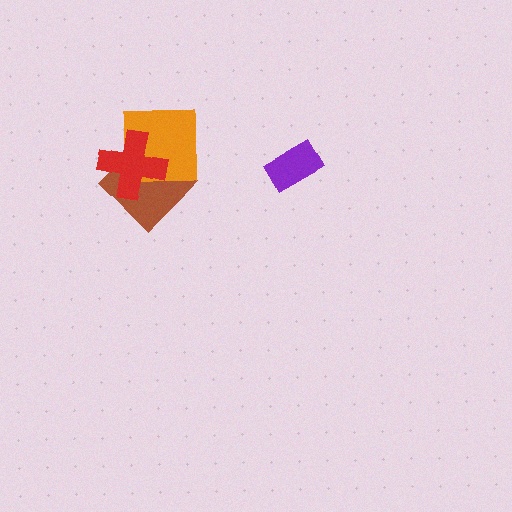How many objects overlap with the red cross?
2 objects overlap with the red cross.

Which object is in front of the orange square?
The red cross is in front of the orange square.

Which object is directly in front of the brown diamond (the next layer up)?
The orange square is directly in front of the brown diamond.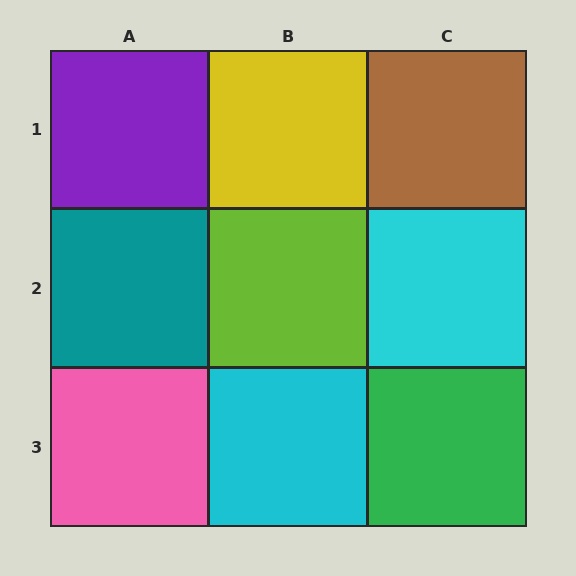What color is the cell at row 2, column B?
Lime.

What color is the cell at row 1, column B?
Yellow.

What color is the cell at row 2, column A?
Teal.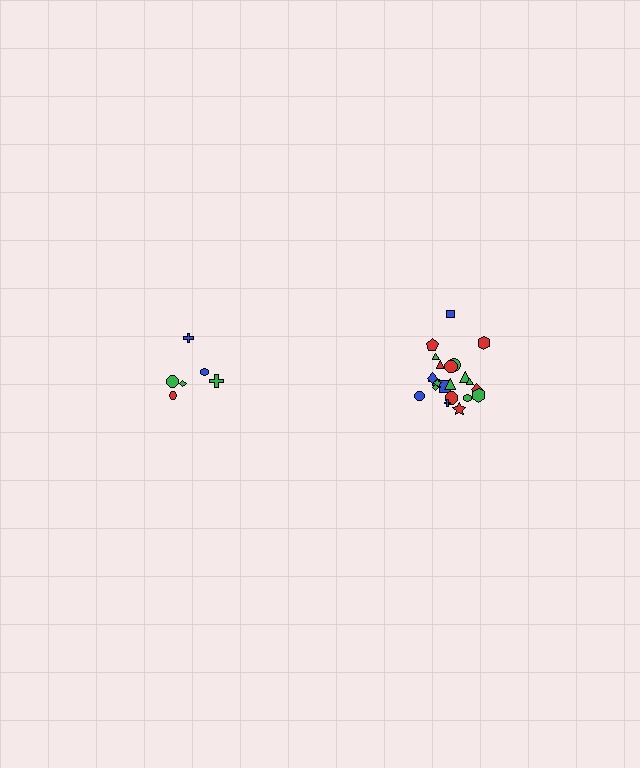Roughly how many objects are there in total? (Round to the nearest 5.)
Roughly 30 objects in total.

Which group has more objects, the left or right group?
The right group.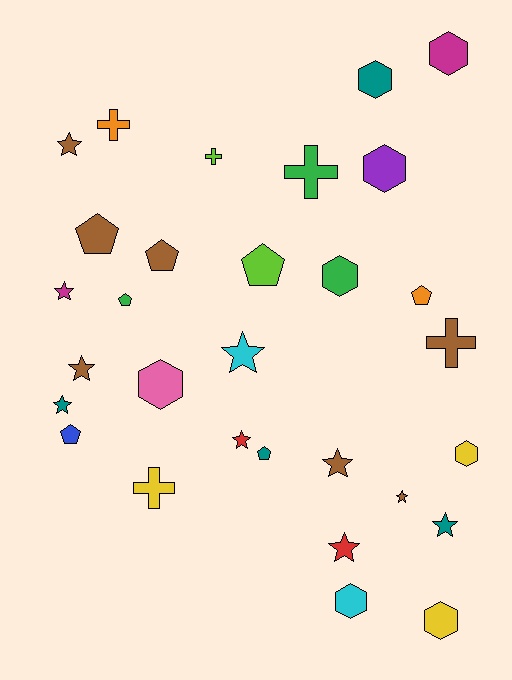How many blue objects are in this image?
There is 1 blue object.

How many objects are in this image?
There are 30 objects.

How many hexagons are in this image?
There are 8 hexagons.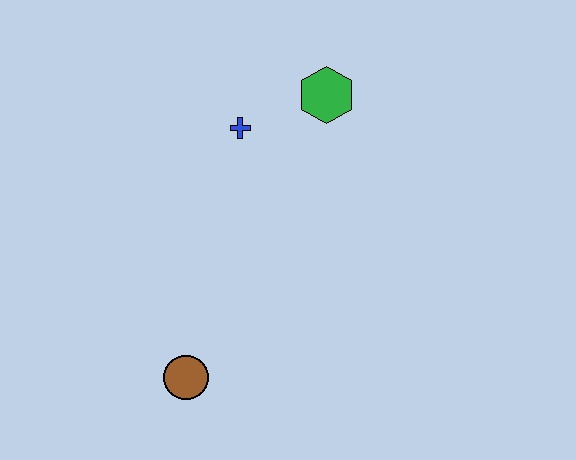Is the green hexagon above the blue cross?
Yes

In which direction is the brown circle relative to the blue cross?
The brown circle is below the blue cross.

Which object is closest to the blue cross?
The green hexagon is closest to the blue cross.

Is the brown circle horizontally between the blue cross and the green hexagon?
No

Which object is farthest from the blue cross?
The brown circle is farthest from the blue cross.